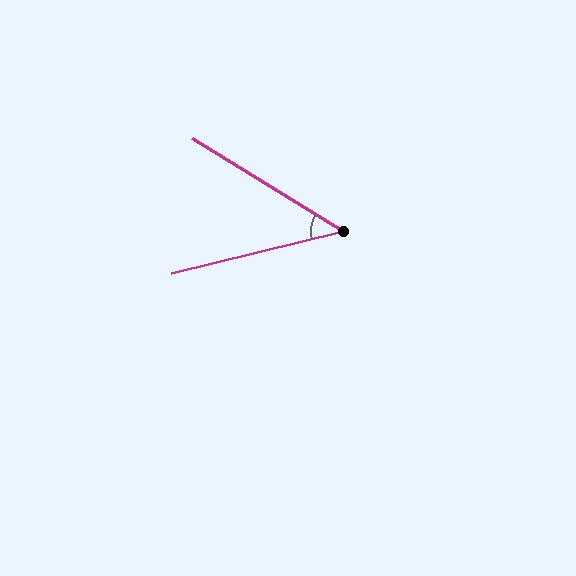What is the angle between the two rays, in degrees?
Approximately 45 degrees.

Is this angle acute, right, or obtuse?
It is acute.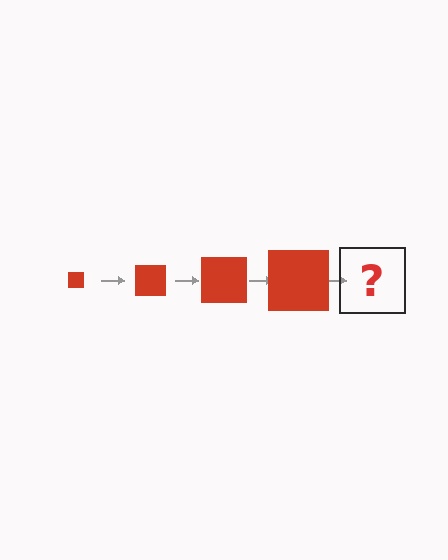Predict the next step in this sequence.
The next step is a red square, larger than the previous one.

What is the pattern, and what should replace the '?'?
The pattern is that the square gets progressively larger each step. The '?' should be a red square, larger than the previous one.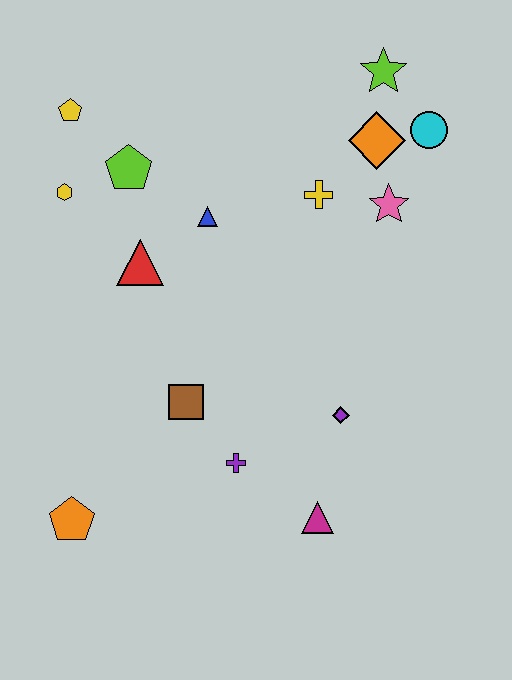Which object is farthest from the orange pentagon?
The lime star is farthest from the orange pentagon.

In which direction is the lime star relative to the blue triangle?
The lime star is to the right of the blue triangle.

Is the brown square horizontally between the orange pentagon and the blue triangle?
Yes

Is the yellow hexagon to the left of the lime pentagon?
Yes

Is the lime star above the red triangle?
Yes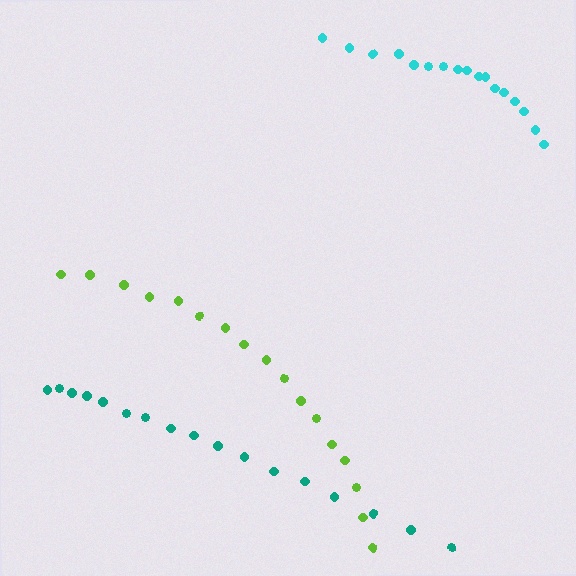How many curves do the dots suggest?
There are 3 distinct paths.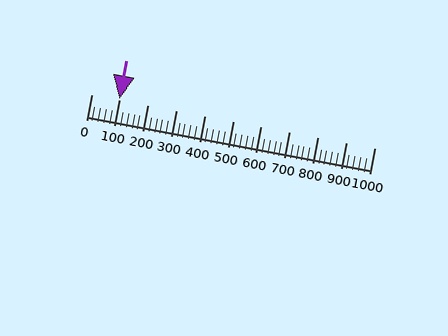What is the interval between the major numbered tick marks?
The major tick marks are spaced 100 units apart.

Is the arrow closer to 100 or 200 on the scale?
The arrow is closer to 100.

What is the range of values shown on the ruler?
The ruler shows values from 0 to 1000.